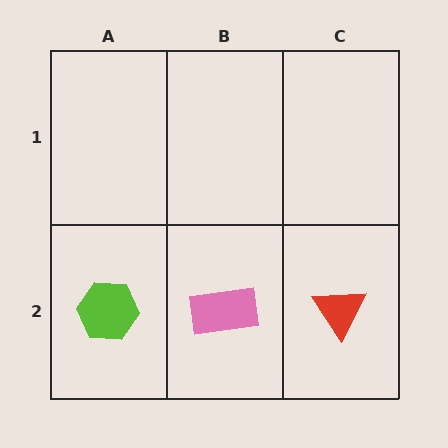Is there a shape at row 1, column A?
No, that cell is empty.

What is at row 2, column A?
A lime hexagon.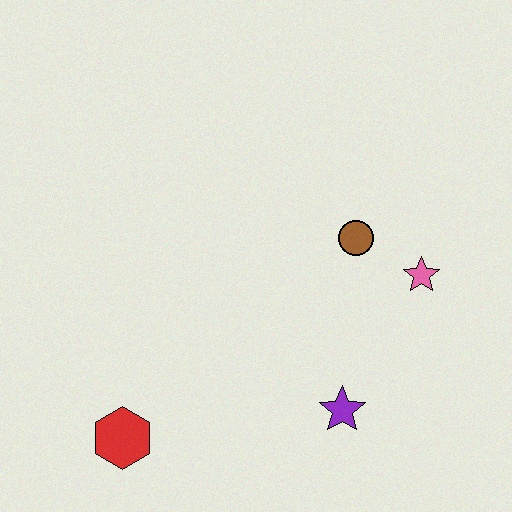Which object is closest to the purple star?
The pink star is closest to the purple star.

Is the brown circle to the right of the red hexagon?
Yes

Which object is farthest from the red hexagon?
The pink star is farthest from the red hexagon.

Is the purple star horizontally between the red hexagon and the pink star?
Yes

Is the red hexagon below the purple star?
Yes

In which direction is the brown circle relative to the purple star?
The brown circle is above the purple star.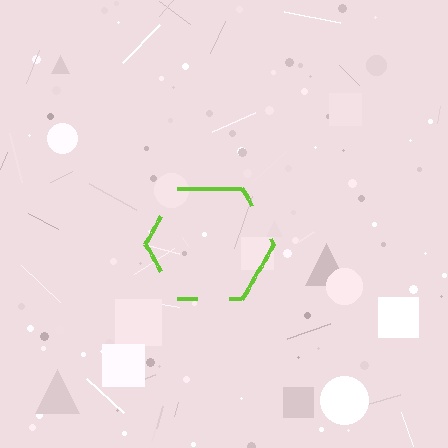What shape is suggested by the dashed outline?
The dashed outline suggests a hexagon.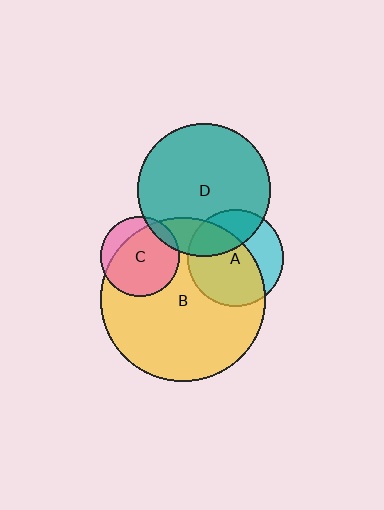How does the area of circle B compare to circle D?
Approximately 1.5 times.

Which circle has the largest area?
Circle B (yellow).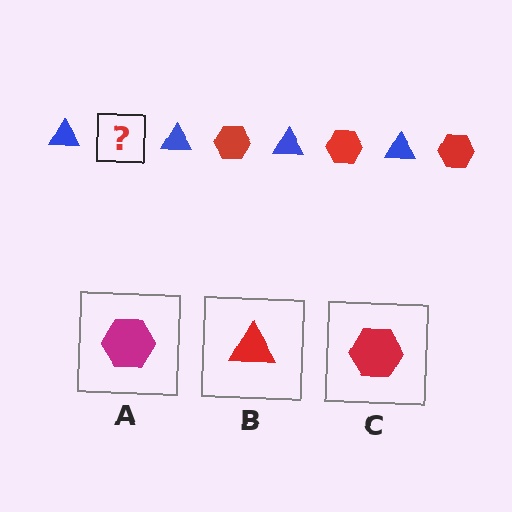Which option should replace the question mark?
Option C.